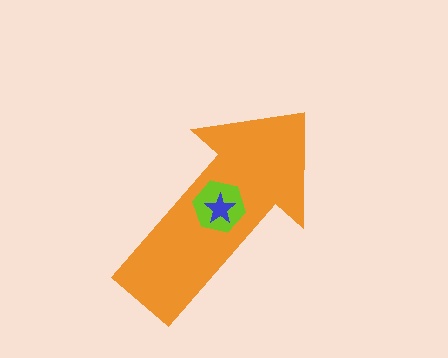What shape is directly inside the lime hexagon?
The blue star.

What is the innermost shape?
The blue star.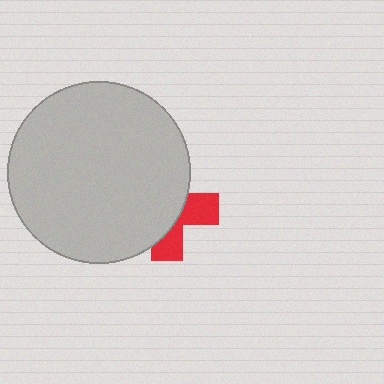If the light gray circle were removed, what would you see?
You would see the complete red cross.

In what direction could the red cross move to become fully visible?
The red cross could move right. That would shift it out from behind the light gray circle entirely.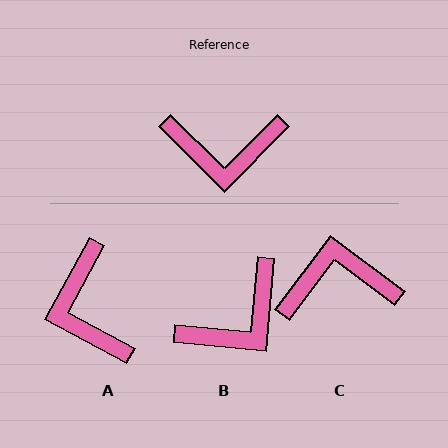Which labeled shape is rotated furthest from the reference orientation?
C, about 172 degrees away.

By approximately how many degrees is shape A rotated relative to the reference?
Approximately 73 degrees clockwise.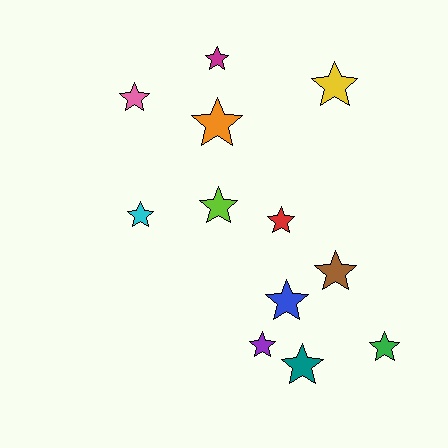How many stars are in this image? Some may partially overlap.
There are 12 stars.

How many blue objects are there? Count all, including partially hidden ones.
There is 1 blue object.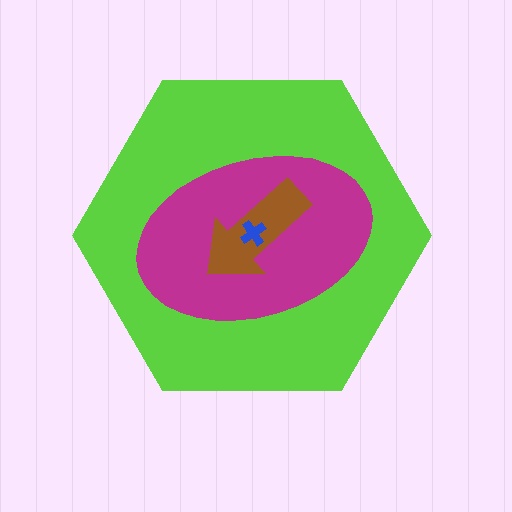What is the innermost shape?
The blue cross.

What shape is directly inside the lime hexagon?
The magenta ellipse.